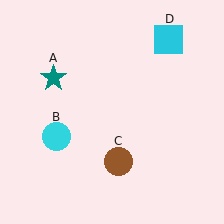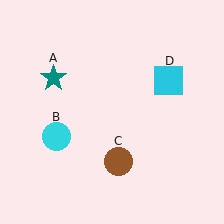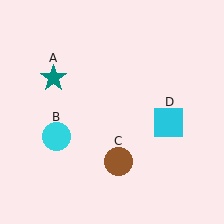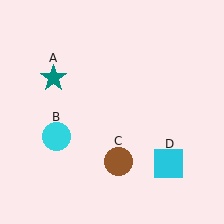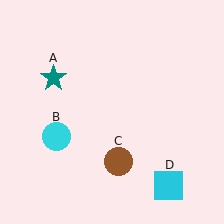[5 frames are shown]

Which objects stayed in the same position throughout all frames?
Teal star (object A) and cyan circle (object B) and brown circle (object C) remained stationary.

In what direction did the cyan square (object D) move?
The cyan square (object D) moved down.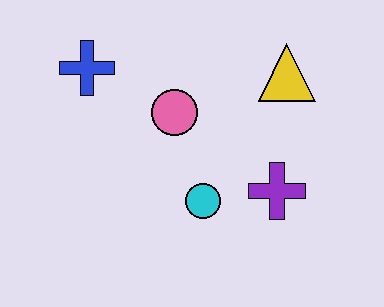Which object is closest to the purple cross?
The cyan circle is closest to the purple cross.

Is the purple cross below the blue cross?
Yes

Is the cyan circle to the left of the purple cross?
Yes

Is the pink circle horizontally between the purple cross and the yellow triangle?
No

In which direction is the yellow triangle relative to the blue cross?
The yellow triangle is to the right of the blue cross.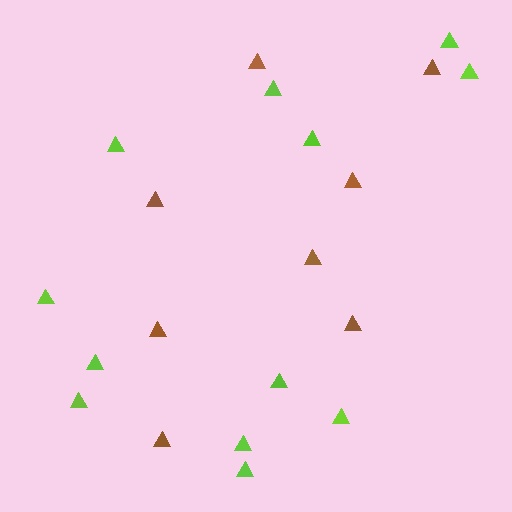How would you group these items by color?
There are 2 groups: one group of lime triangles (12) and one group of brown triangles (8).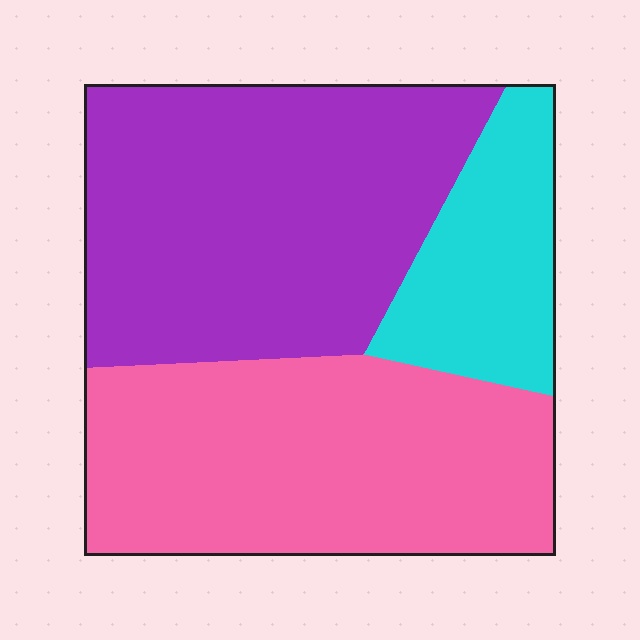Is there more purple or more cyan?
Purple.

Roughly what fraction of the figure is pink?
Pink covers around 40% of the figure.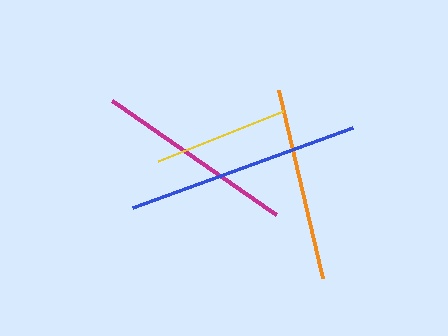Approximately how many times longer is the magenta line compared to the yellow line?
The magenta line is approximately 1.5 times the length of the yellow line.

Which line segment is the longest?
The blue line is the longest at approximately 234 pixels.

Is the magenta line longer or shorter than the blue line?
The blue line is longer than the magenta line.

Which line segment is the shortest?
The yellow line is the shortest at approximately 134 pixels.